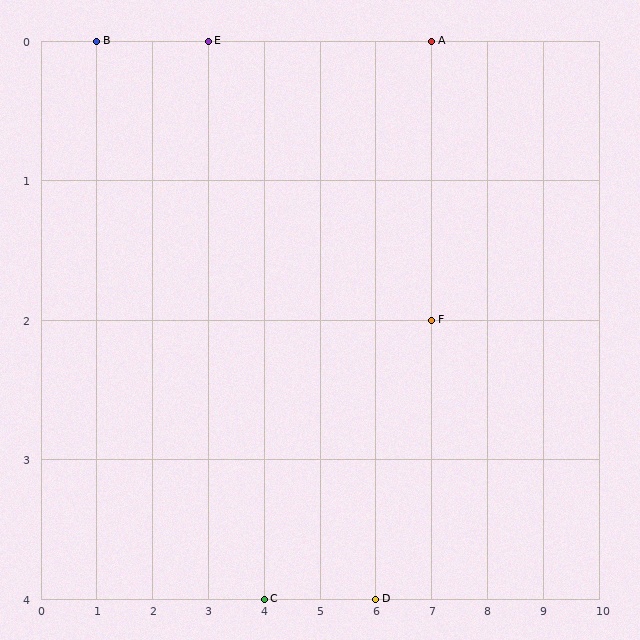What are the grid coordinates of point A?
Point A is at grid coordinates (7, 0).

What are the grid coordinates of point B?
Point B is at grid coordinates (1, 0).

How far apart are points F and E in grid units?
Points F and E are 4 columns and 2 rows apart (about 4.5 grid units diagonally).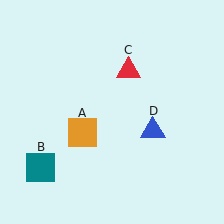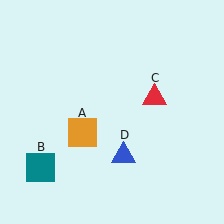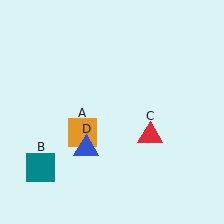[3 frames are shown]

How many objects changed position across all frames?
2 objects changed position: red triangle (object C), blue triangle (object D).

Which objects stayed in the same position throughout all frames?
Orange square (object A) and teal square (object B) remained stationary.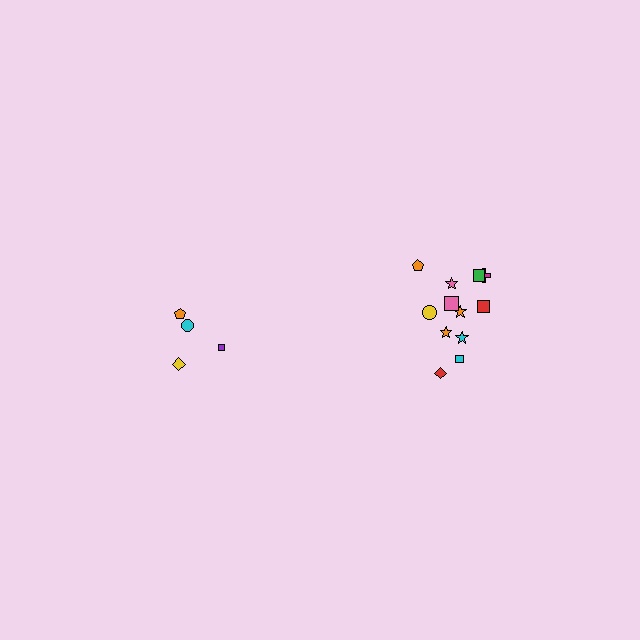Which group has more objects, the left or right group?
The right group.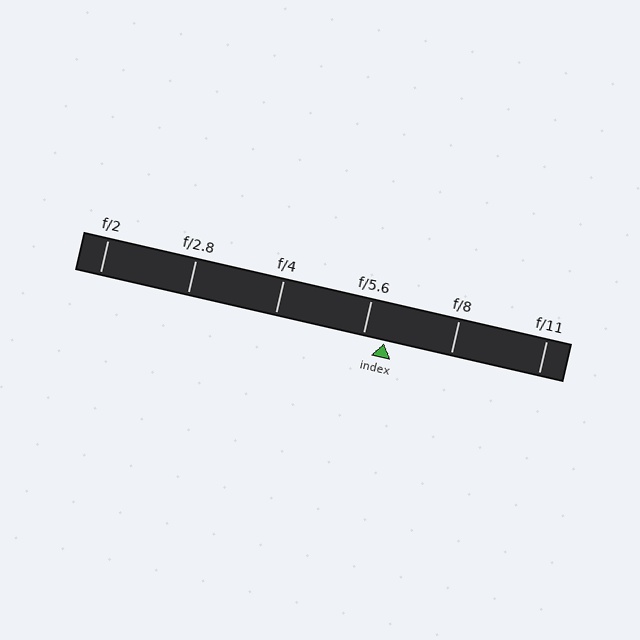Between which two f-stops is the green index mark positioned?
The index mark is between f/5.6 and f/8.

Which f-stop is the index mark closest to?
The index mark is closest to f/5.6.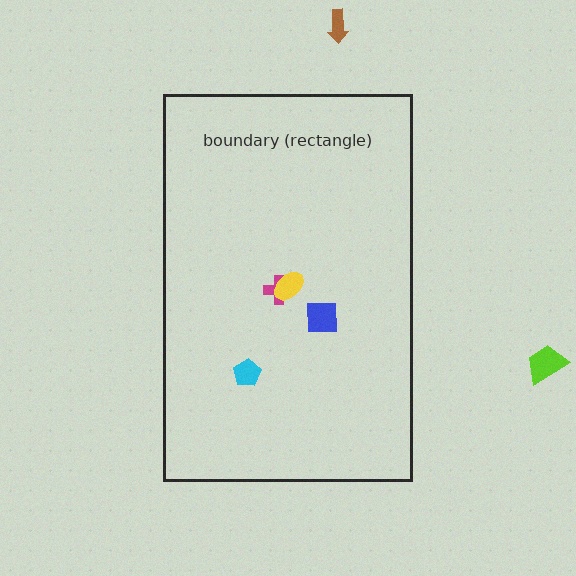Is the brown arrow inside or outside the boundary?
Outside.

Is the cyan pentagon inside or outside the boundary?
Inside.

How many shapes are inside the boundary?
4 inside, 2 outside.